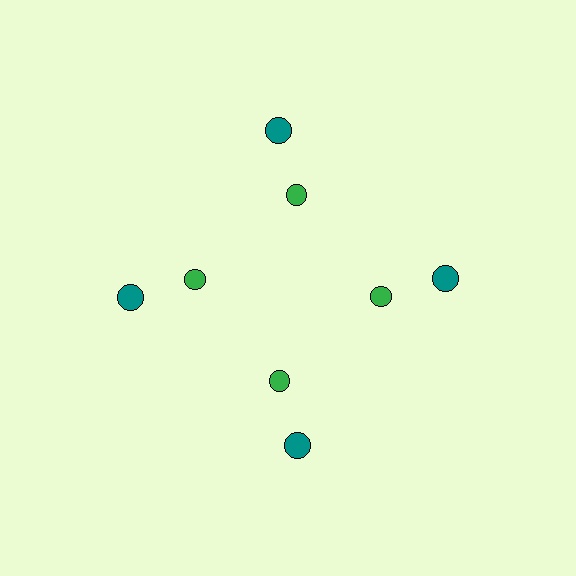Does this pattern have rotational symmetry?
Yes, this pattern has 4-fold rotational symmetry. It looks the same after rotating 90 degrees around the center.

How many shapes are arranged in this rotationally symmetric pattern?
There are 8 shapes, arranged in 4 groups of 2.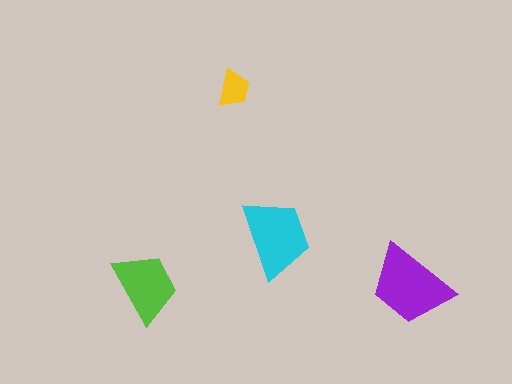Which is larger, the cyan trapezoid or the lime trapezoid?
The cyan one.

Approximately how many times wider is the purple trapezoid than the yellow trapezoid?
About 2 times wider.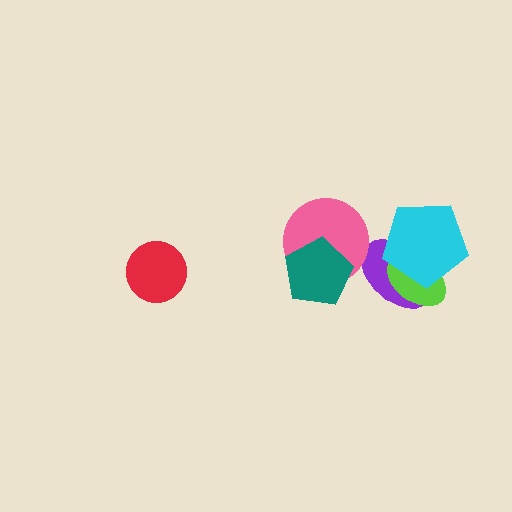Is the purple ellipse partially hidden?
Yes, it is partially covered by another shape.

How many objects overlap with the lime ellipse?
2 objects overlap with the lime ellipse.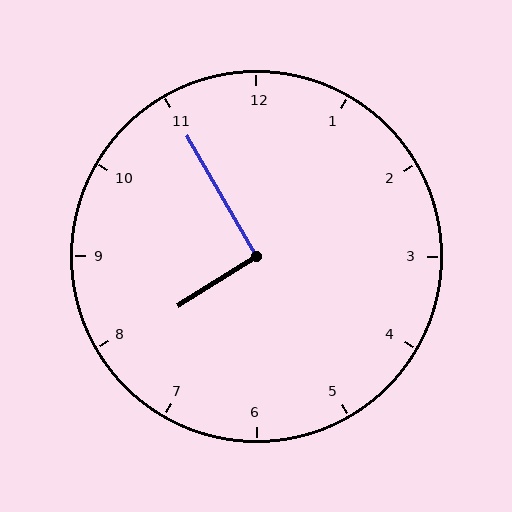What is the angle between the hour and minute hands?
Approximately 92 degrees.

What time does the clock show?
7:55.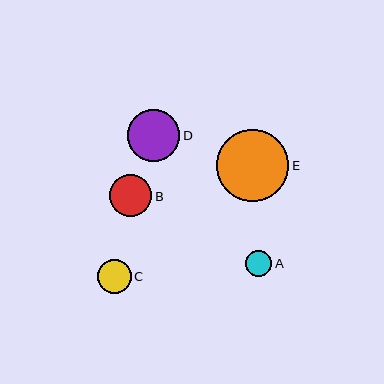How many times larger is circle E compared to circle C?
Circle E is approximately 2.1 times the size of circle C.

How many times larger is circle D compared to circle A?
Circle D is approximately 2.0 times the size of circle A.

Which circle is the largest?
Circle E is the largest with a size of approximately 72 pixels.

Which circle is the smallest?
Circle A is the smallest with a size of approximately 26 pixels.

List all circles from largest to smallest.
From largest to smallest: E, D, B, C, A.